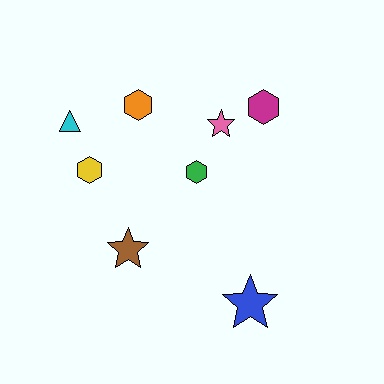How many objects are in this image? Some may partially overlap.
There are 8 objects.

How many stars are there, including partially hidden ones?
There are 3 stars.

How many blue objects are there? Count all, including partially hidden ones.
There is 1 blue object.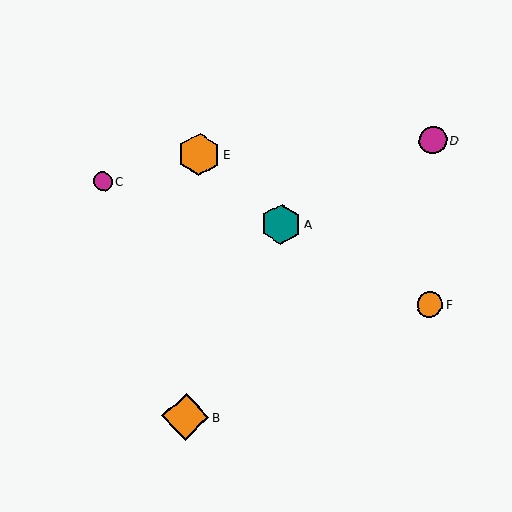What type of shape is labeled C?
Shape C is a magenta circle.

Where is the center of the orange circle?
The center of the orange circle is at (430, 304).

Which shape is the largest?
The orange diamond (labeled B) is the largest.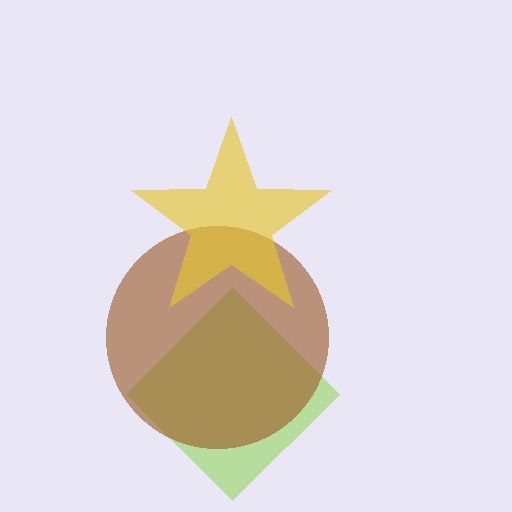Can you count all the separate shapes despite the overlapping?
Yes, there are 3 separate shapes.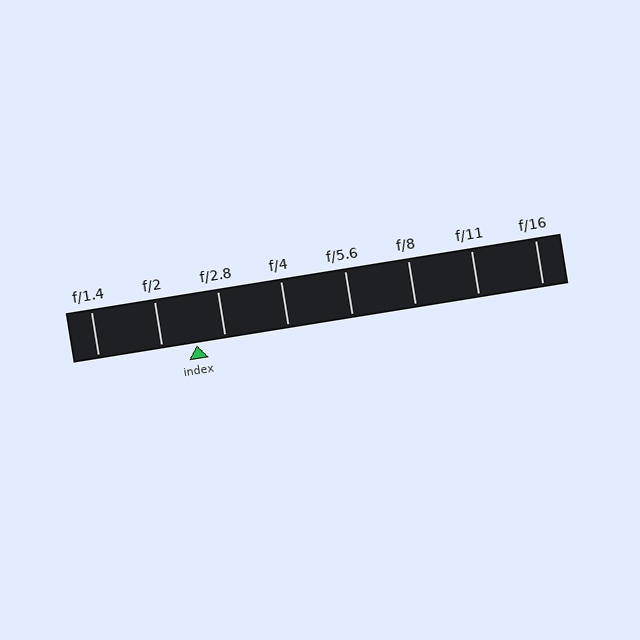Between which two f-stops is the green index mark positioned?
The index mark is between f/2 and f/2.8.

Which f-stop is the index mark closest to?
The index mark is closest to f/2.8.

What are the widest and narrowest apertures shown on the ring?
The widest aperture shown is f/1.4 and the narrowest is f/16.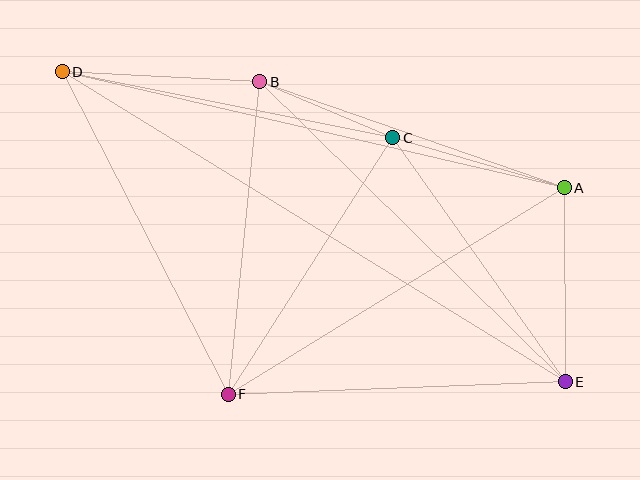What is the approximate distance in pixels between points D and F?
The distance between D and F is approximately 363 pixels.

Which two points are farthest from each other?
Points D and E are farthest from each other.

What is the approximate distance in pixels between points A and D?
The distance between A and D is approximately 515 pixels.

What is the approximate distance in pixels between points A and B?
The distance between A and B is approximately 322 pixels.